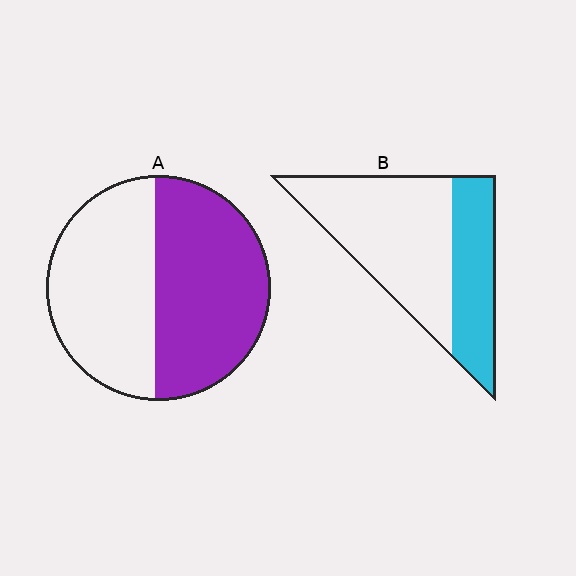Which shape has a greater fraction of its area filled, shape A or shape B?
Shape A.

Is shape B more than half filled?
No.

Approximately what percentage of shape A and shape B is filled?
A is approximately 50% and B is approximately 35%.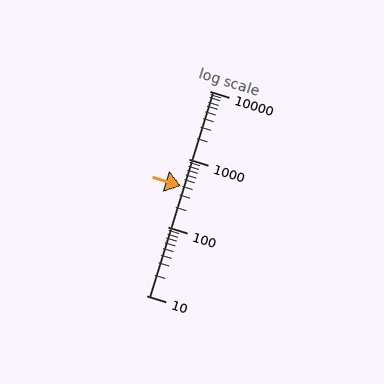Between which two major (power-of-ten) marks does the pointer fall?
The pointer is between 100 and 1000.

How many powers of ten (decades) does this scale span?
The scale spans 3 decades, from 10 to 10000.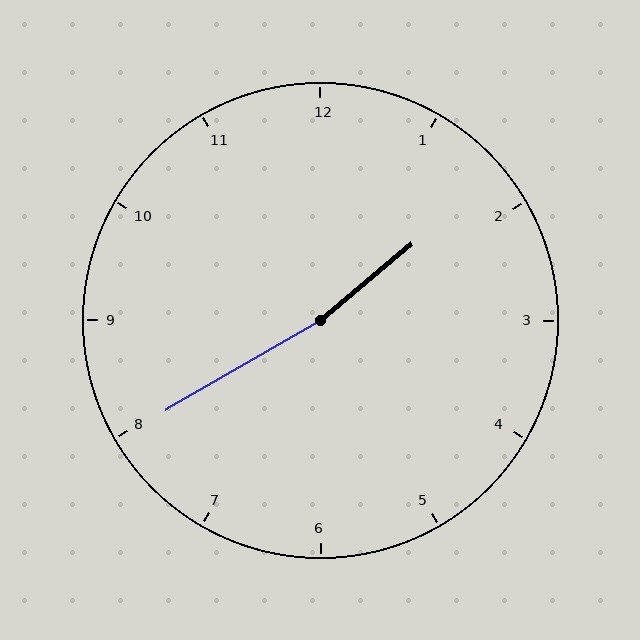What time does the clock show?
1:40.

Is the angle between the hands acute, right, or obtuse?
It is obtuse.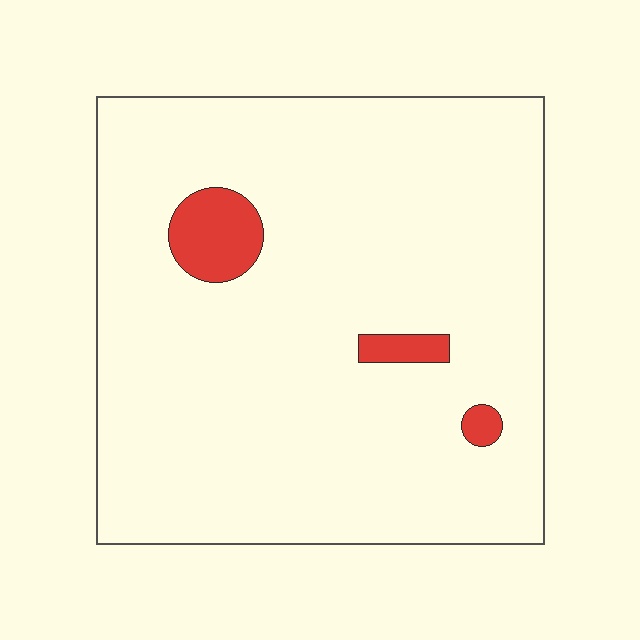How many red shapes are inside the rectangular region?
3.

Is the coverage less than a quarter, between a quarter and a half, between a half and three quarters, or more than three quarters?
Less than a quarter.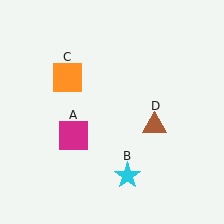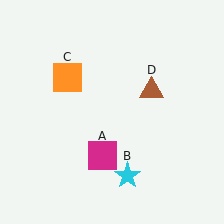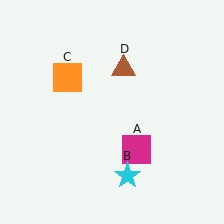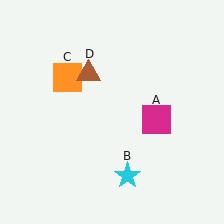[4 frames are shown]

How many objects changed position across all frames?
2 objects changed position: magenta square (object A), brown triangle (object D).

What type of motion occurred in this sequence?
The magenta square (object A), brown triangle (object D) rotated counterclockwise around the center of the scene.